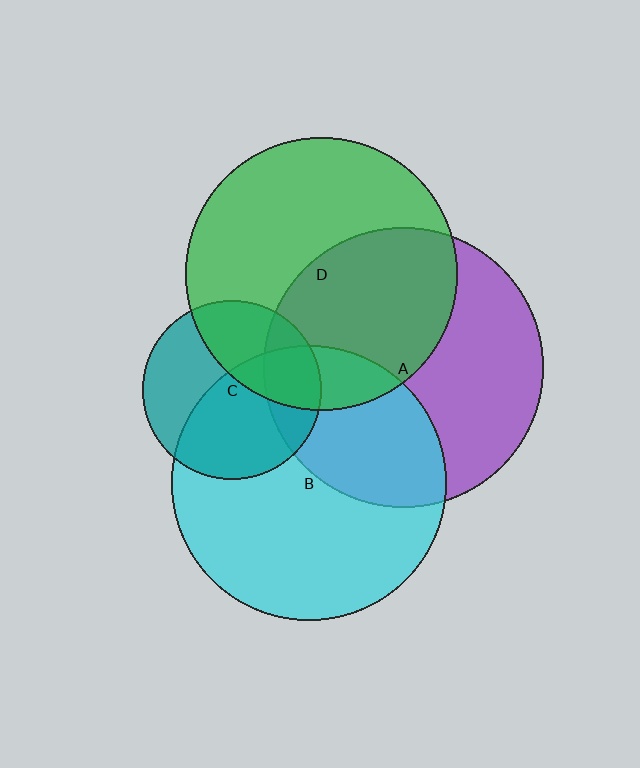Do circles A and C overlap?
Yes.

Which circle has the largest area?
Circle A (purple).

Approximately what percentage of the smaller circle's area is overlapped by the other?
Approximately 20%.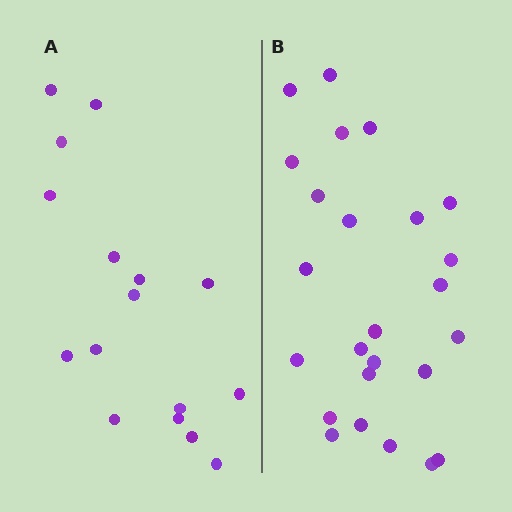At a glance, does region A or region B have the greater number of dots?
Region B (the right region) has more dots.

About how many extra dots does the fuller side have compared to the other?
Region B has roughly 8 or so more dots than region A.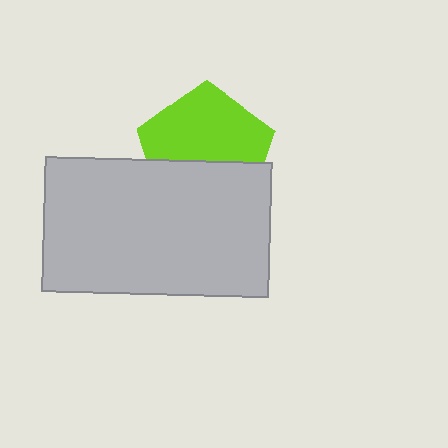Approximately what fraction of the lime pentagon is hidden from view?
Roughly 41% of the lime pentagon is hidden behind the light gray rectangle.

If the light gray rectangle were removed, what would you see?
You would see the complete lime pentagon.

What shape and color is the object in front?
The object in front is a light gray rectangle.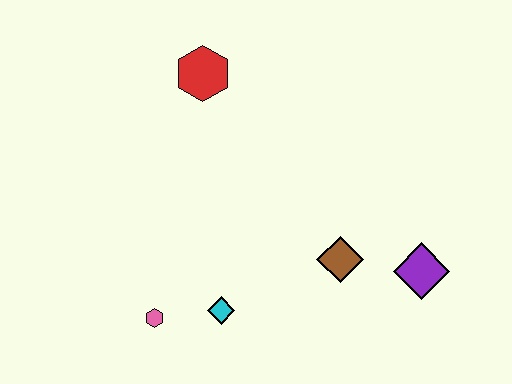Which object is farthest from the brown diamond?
The red hexagon is farthest from the brown diamond.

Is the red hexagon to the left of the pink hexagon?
No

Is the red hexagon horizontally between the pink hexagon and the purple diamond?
Yes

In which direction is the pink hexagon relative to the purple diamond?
The pink hexagon is to the left of the purple diamond.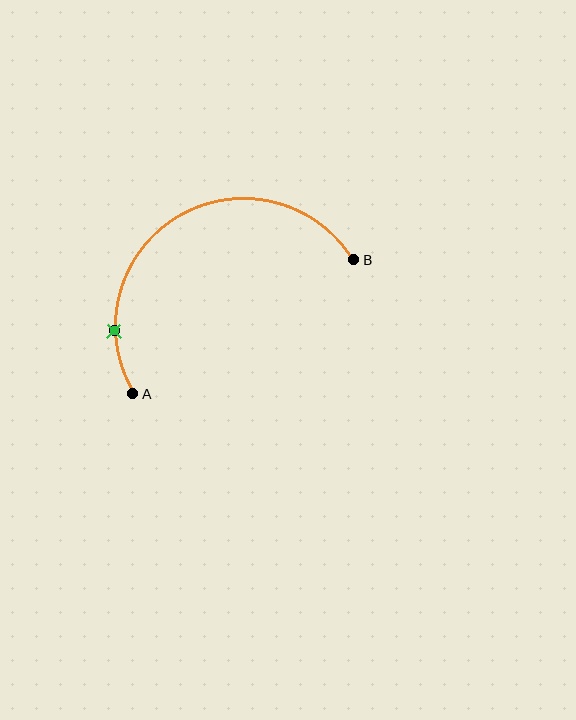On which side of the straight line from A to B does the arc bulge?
The arc bulges above the straight line connecting A and B.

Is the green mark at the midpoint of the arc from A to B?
No. The green mark lies on the arc but is closer to endpoint A. The arc midpoint would be at the point on the curve equidistant along the arc from both A and B.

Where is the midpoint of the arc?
The arc midpoint is the point on the curve farthest from the straight line joining A and B. It sits above that line.